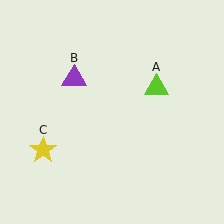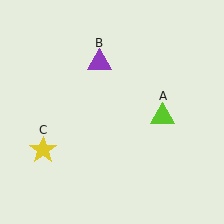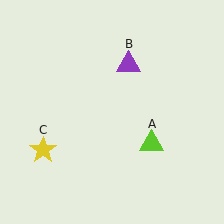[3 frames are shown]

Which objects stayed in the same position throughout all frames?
Yellow star (object C) remained stationary.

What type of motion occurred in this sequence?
The lime triangle (object A), purple triangle (object B) rotated clockwise around the center of the scene.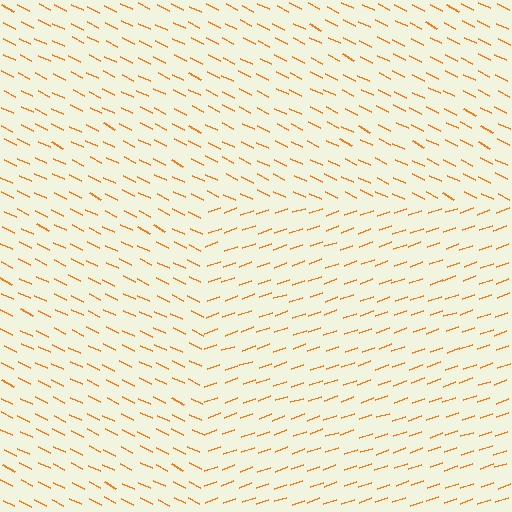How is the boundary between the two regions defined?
The boundary is defined purely by a change in line orientation (approximately 45 degrees difference). All lines are the same color and thickness.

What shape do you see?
I see a rectangle.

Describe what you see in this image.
The image is filled with small orange line segments. A rectangle region in the image has lines oriented differently from the surrounding lines, creating a visible texture boundary.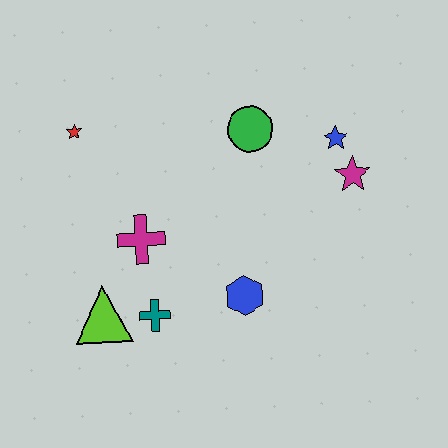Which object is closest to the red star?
The magenta cross is closest to the red star.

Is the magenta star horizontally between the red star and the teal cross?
No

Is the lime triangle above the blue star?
No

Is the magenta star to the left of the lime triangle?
No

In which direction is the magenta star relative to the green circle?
The magenta star is to the right of the green circle.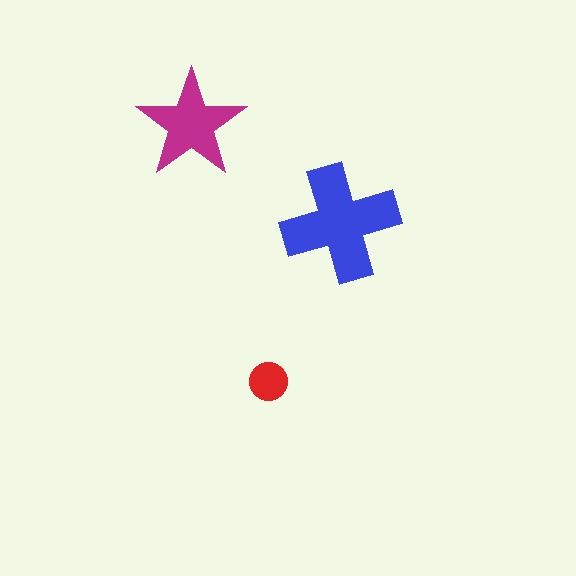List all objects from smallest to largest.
The red circle, the magenta star, the blue cross.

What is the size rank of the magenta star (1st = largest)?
2nd.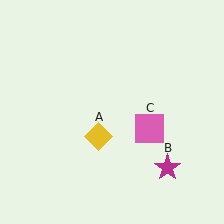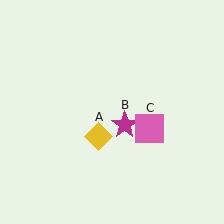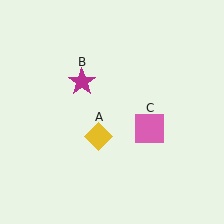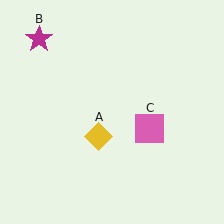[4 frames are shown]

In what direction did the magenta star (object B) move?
The magenta star (object B) moved up and to the left.